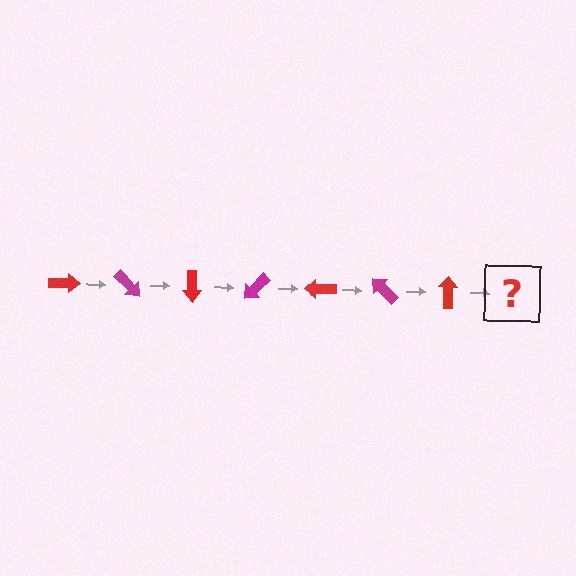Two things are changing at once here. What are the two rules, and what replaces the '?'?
The two rules are that it rotates 45 degrees each step and the color cycles through red and magenta. The '?' should be a magenta arrow, rotated 315 degrees from the start.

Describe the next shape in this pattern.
It should be a magenta arrow, rotated 315 degrees from the start.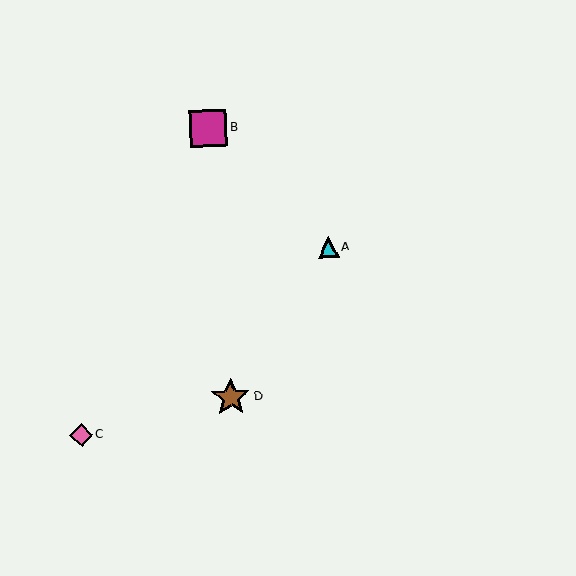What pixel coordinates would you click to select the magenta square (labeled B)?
Click at (208, 129) to select the magenta square B.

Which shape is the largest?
The brown star (labeled D) is the largest.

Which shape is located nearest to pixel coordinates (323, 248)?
The cyan triangle (labeled A) at (328, 247) is nearest to that location.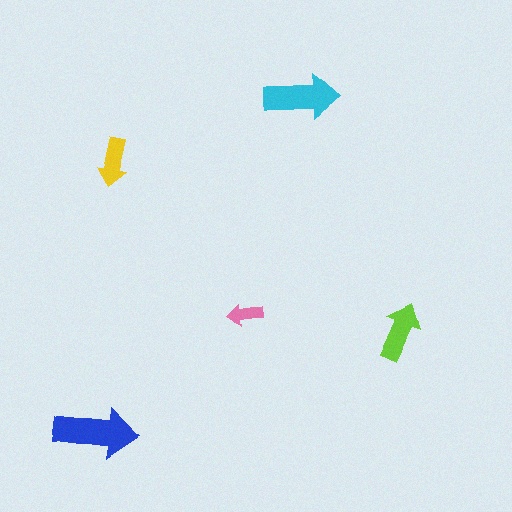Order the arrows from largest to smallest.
the blue one, the cyan one, the lime one, the yellow one, the pink one.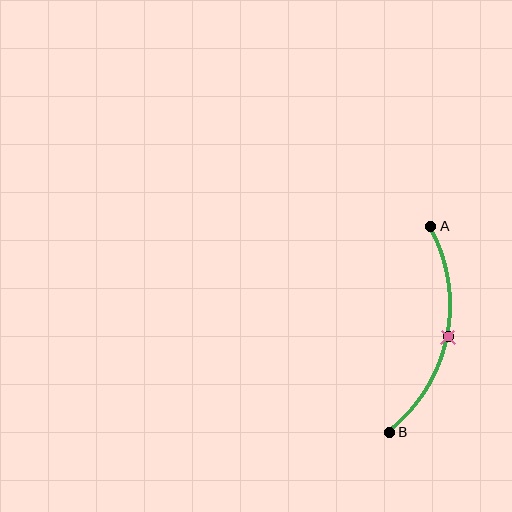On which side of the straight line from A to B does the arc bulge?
The arc bulges to the right of the straight line connecting A and B.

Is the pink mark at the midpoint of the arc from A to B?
Yes. The pink mark lies on the arc at equal arc-length from both A and B — it is the arc midpoint.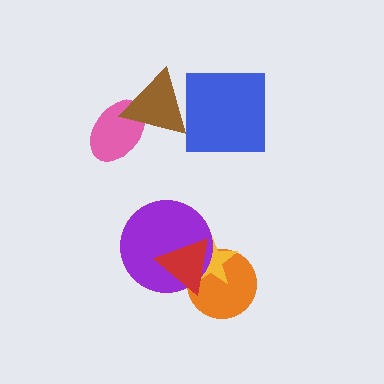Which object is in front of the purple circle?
The red triangle is in front of the purple circle.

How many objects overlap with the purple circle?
3 objects overlap with the purple circle.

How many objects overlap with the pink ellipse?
1 object overlaps with the pink ellipse.